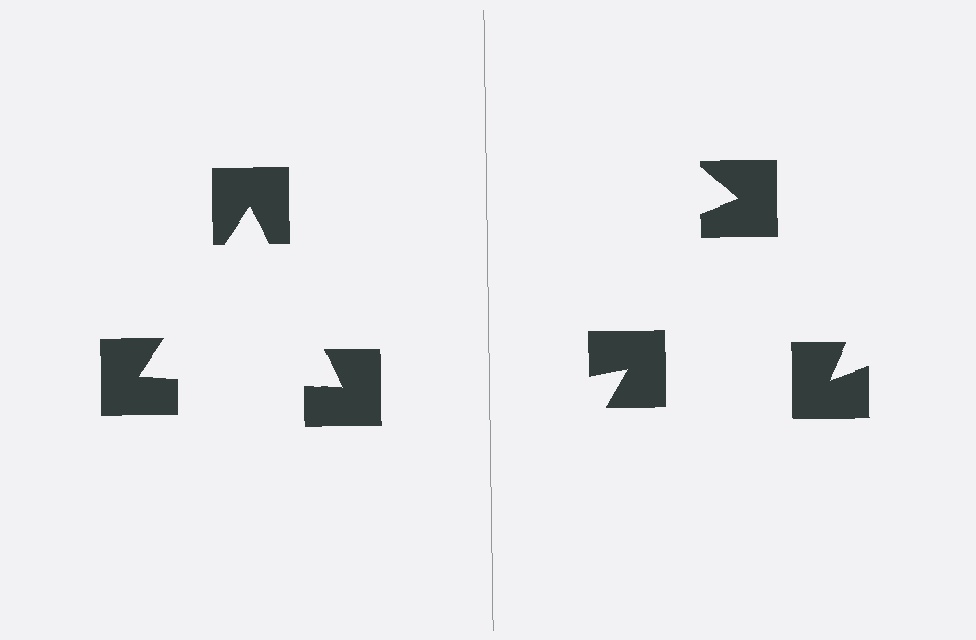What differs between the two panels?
The notched squares are positioned identically on both sides; only the wedge orientations differ. On the left they align to a triangle; on the right they are misaligned.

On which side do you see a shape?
An illusory triangle appears on the left side. On the right side the wedge cuts are rotated, so no coherent shape forms.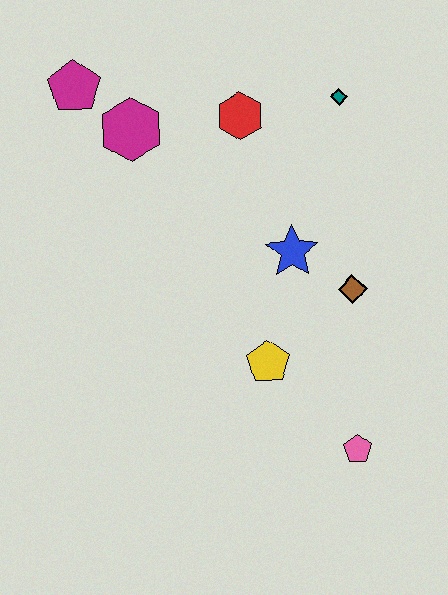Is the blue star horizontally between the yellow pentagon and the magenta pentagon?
No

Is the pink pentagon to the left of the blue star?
No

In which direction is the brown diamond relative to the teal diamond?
The brown diamond is below the teal diamond.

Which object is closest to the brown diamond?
The blue star is closest to the brown diamond.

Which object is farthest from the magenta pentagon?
The pink pentagon is farthest from the magenta pentagon.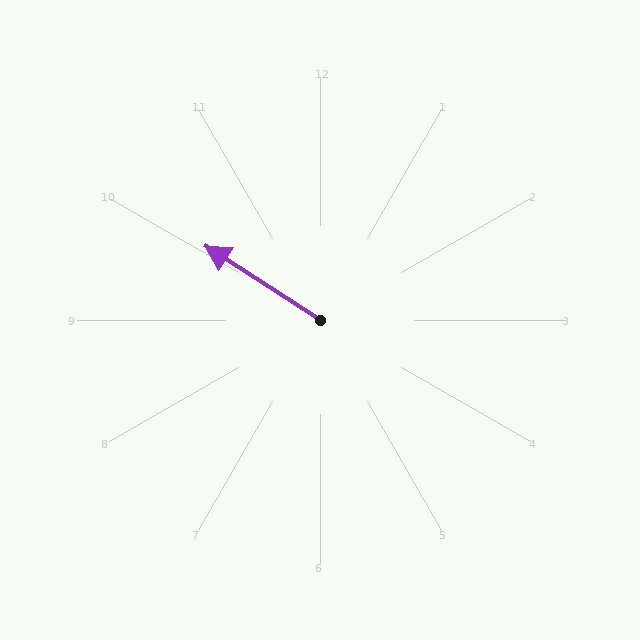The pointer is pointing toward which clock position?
Roughly 10 o'clock.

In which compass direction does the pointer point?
Northwest.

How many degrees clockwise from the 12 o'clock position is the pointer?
Approximately 303 degrees.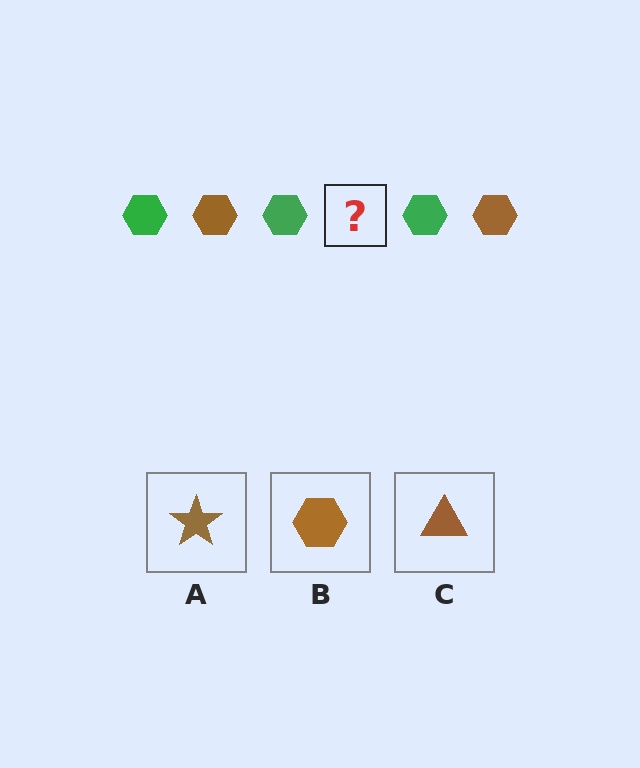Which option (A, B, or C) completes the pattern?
B.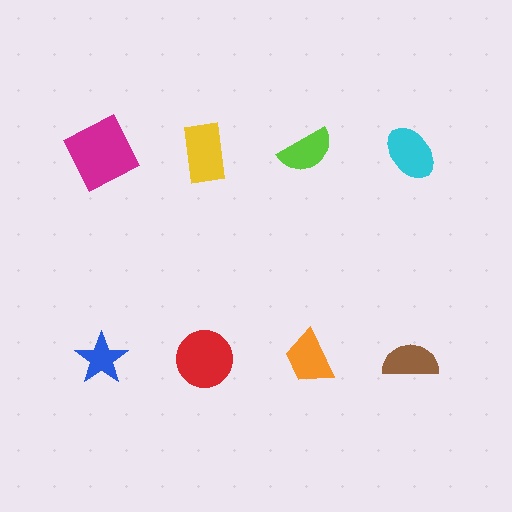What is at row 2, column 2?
A red circle.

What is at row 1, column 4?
A cyan ellipse.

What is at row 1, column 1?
A magenta square.